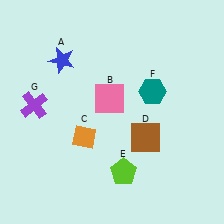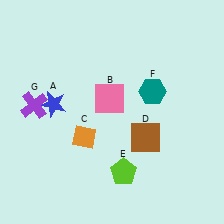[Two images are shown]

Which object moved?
The blue star (A) moved down.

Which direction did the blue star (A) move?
The blue star (A) moved down.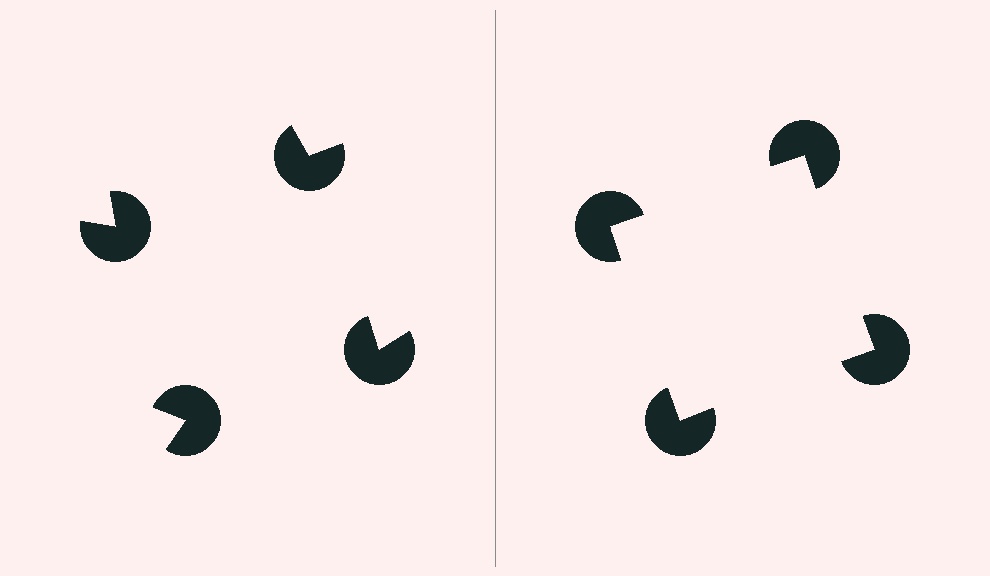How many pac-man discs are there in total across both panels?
8 — 4 on each side.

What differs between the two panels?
The pac-man discs are positioned identically on both sides; only the wedge orientations differ. On the right they align to a square; on the left they are misaligned.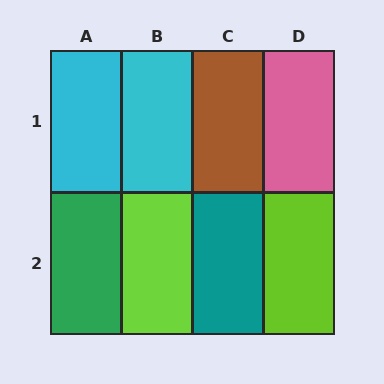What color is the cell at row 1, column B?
Cyan.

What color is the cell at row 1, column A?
Cyan.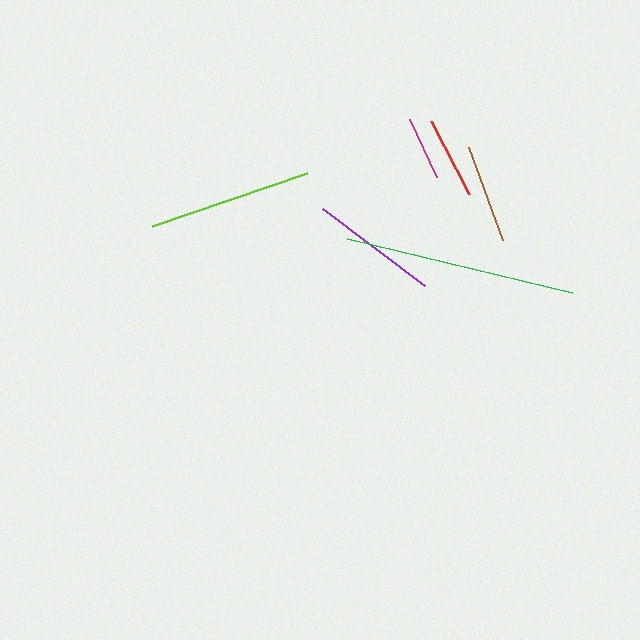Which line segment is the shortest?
The magenta line is the shortest at approximately 64 pixels.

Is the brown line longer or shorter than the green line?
The green line is longer than the brown line.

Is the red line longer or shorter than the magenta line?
The red line is longer than the magenta line.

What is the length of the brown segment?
The brown segment is approximately 99 pixels long.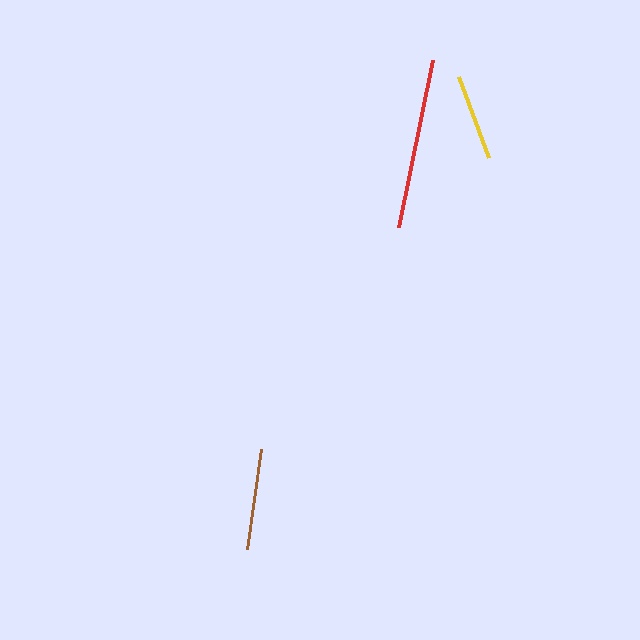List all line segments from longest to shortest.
From longest to shortest: red, brown, yellow.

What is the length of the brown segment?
The brown segment is approximately 101 pixels long.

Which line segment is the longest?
The red line is the longest at approximately 170 pixels.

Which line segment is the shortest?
The yellow line is the shortest at approximately 86 pixels.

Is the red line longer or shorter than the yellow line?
The red line is longer than the yellow line.